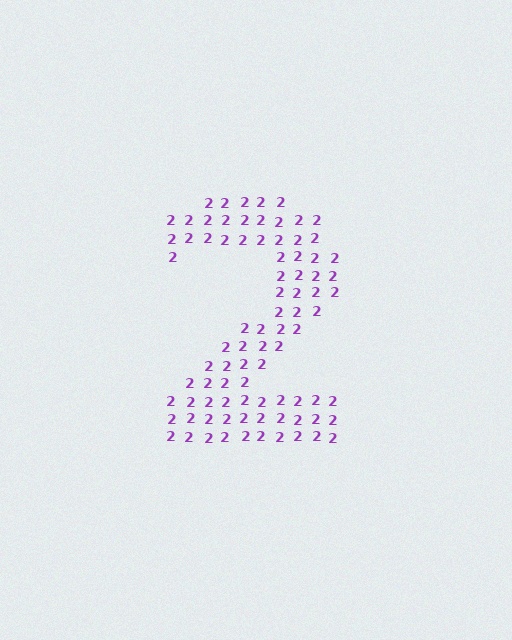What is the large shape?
The large shape is the digit 2.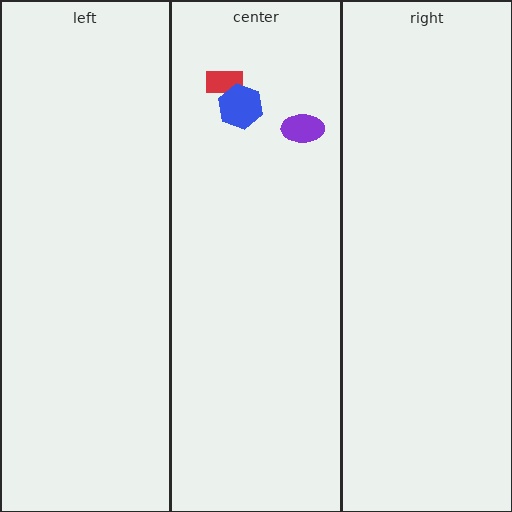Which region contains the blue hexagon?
The center region.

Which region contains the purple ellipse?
The center region.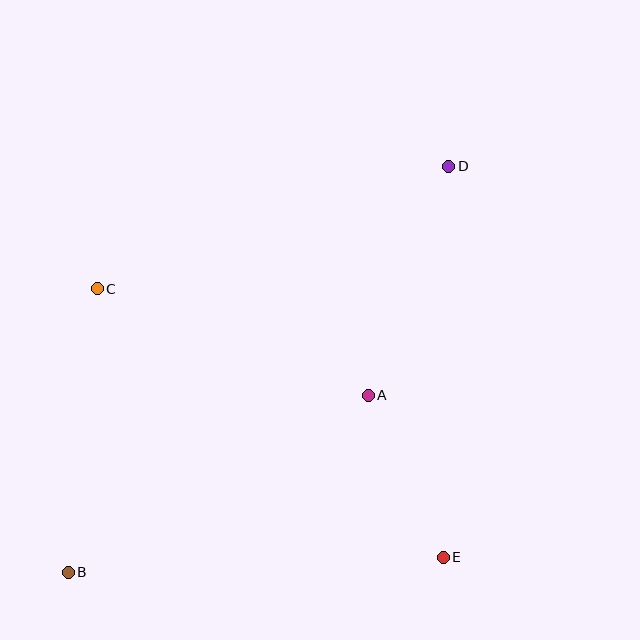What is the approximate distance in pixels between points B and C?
The distance between B and C is approximately 285 pixels.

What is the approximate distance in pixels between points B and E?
The distance between B and E is approximately 375 pixels.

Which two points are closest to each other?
Points A and E are closest to each other.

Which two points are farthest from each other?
Points B and D are farthest from each other.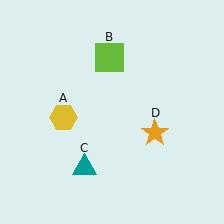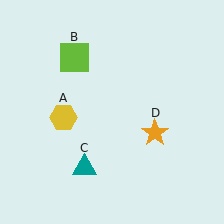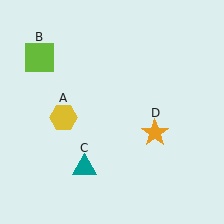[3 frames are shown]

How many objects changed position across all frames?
1 object changed position: lime square (object B).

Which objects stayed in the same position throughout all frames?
Yellow hexagon (object A) and teal triangle (object C) and orange star (object D) remained stationary.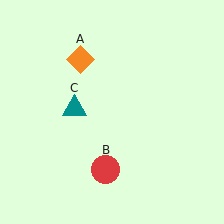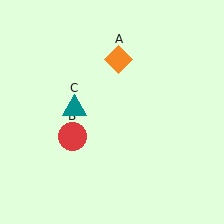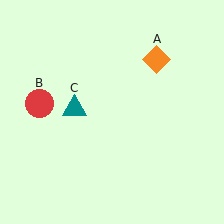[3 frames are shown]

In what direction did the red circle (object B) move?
The red circle (object B) moved up and to the left.